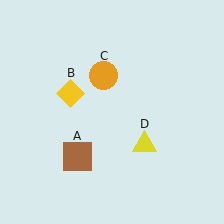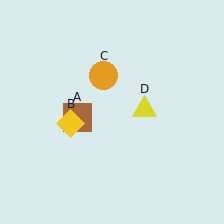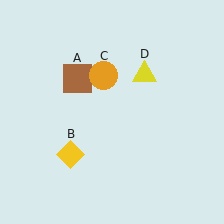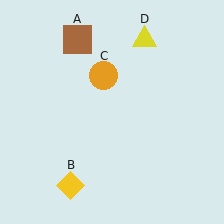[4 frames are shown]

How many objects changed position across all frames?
3 objects changed position: brown square (object A), yellow diamond (object B), yellow triangle (object D).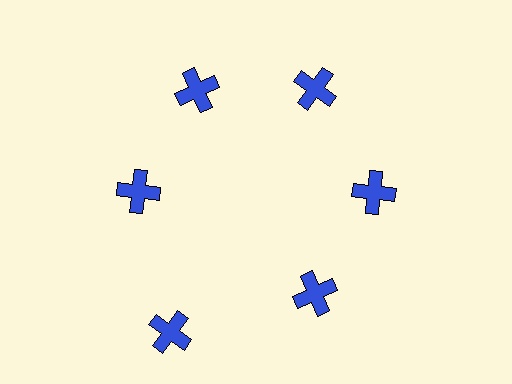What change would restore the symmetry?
The symmetry would be restored by moving it inward, back onto the ring so that all 6 crosses sit at equal angles and equal distance from the center.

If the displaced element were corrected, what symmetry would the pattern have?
It would have 6-fold rotational symmetry — the pattern would map onto itself every 60 degrees.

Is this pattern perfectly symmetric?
No. The 6 blue crosses are arranged in a ring, but one element near the 7 o'clock position is pushed outward from the center, breaking the 6-fold rotational symmetry.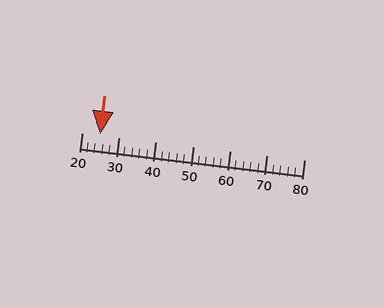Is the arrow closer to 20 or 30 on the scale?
The arrow is closer to 20.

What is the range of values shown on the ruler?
The ruler shows values from 20 to 80.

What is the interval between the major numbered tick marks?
The major tick marks are spaced 10 units apart.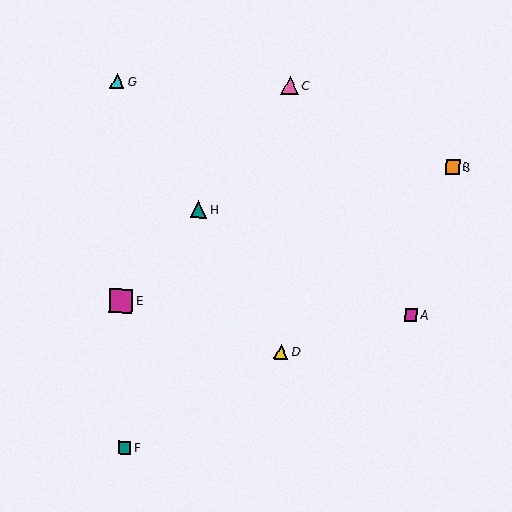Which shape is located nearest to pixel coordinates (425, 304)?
The magenta square (labeled A) at (411, 315) is nearest to that location.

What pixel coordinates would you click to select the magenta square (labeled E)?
Click at (121, 301) to select the magenta square E.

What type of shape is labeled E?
Shape E is a magenta square.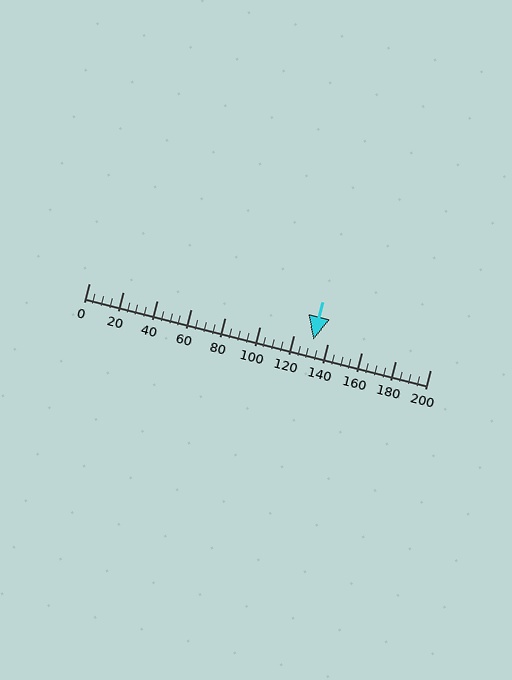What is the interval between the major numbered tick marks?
The major tick marks are spaced 20 units apart.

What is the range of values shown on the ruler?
The ruler shows values from 0 to 200.